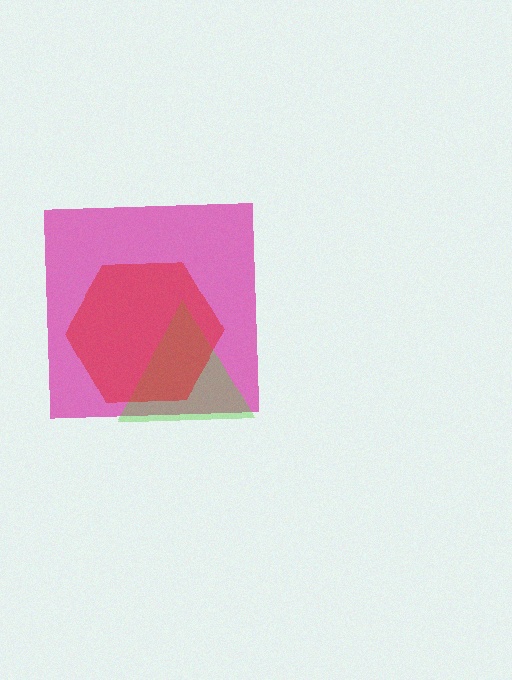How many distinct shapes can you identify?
There are 3 distinct shapes: a magenta square, a lime triangle, a red hexagon.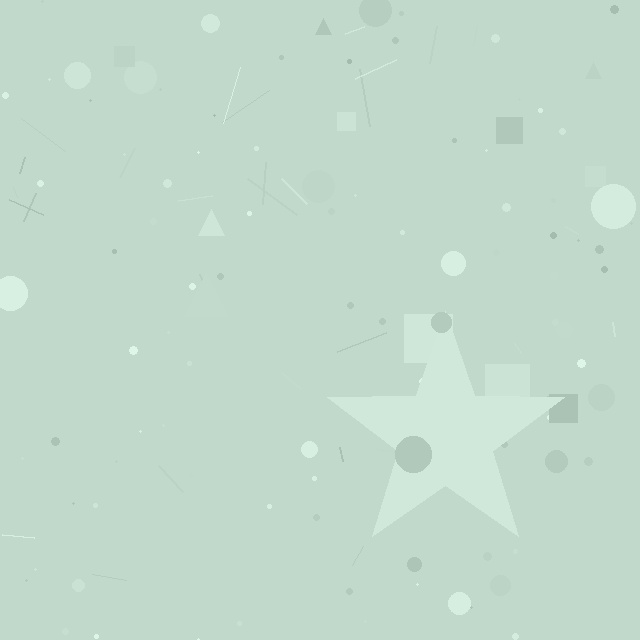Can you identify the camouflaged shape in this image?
The camouflaged shape is a star.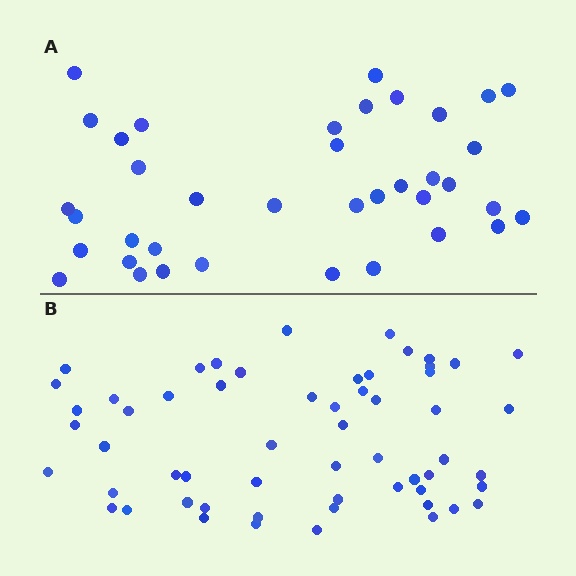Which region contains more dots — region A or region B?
Region B (the bottom region) has more dots.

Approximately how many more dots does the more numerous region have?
Region B has approximately 20 more dots than region A.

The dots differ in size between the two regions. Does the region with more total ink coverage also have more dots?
No. Region A has more total ink coverage because its dots are larger, but region B actually contains more individual dots. Total area can be misleading — the number of items is what matters here.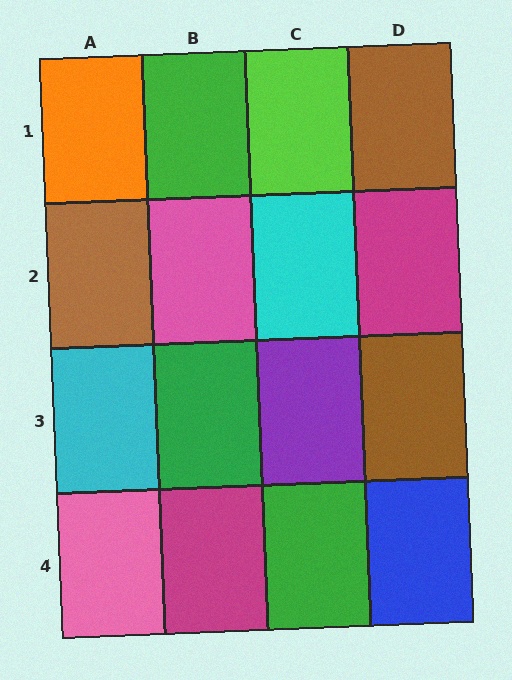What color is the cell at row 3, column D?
Brown.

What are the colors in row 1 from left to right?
Orange, green, lime, brown.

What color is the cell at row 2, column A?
Brown.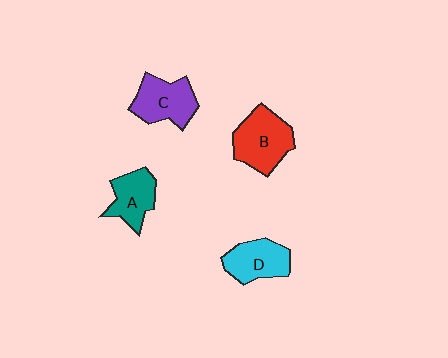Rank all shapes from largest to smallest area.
From largest to smallest: B (red), C (purple), D (cyan), A (teal).